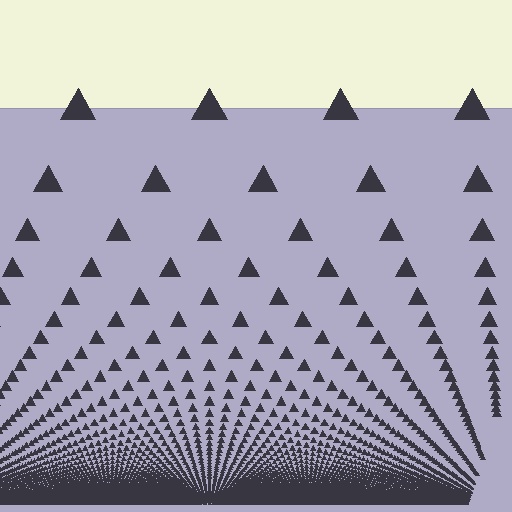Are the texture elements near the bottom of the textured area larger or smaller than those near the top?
Smaller. The gradient is inverted — elements near the bottom are smaller and denser.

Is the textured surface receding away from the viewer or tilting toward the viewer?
The surface appears to tilt toward the viewer. Texture elements get larger and sparser toward the top.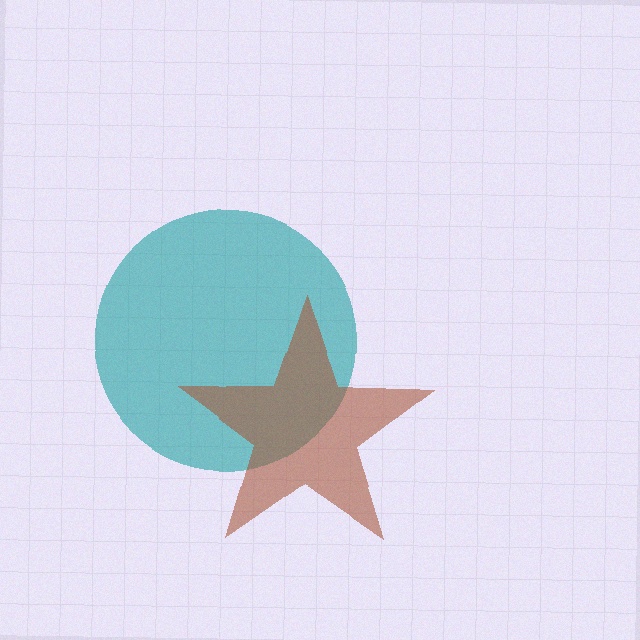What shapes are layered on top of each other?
The layered shapes are: a teal circle, a brown star.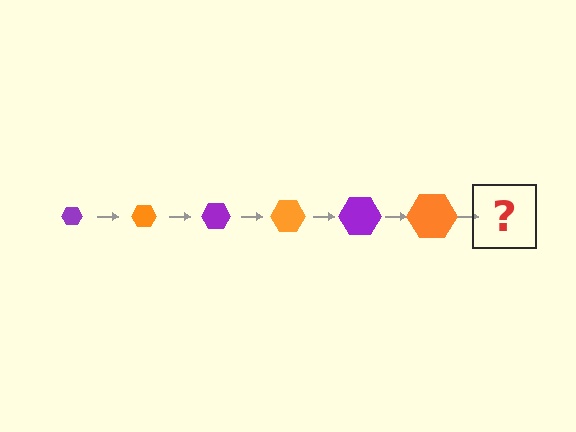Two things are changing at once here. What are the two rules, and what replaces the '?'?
The two rules are that the hexagon grows larger each step and the color cycles through purple and orange. The '?' should be a purple hexagon, larger than the previous one.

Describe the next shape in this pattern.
It should be a purple hexagon, larger than the previous one.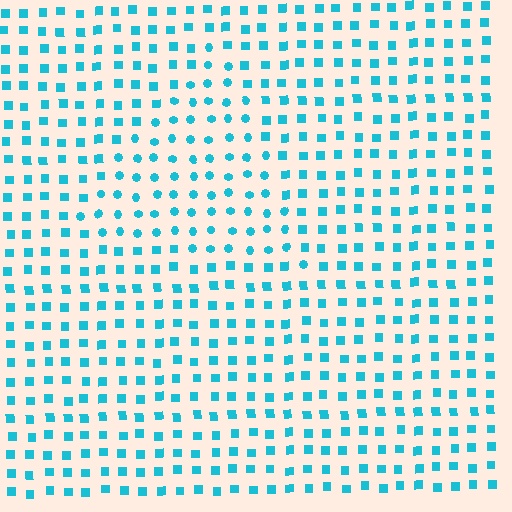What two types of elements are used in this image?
The image uses circles inside the triangle region and squares outside it.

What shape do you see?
I see a triangle.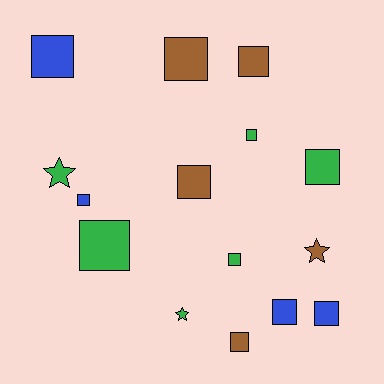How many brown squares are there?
There are 4 brown squares.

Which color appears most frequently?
Green, with 6 objects.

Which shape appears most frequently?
Square, with 12 objects.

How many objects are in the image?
There are 15 objects.